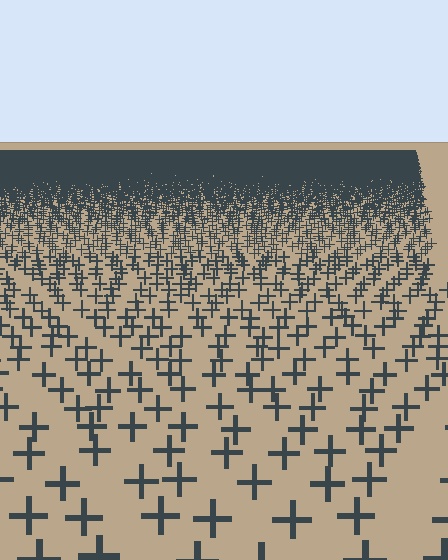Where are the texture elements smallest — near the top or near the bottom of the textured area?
Near the top.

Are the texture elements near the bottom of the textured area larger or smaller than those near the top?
Larger. Near the bottom, elements are closer to the viewer and appear at a bigger on-screen size.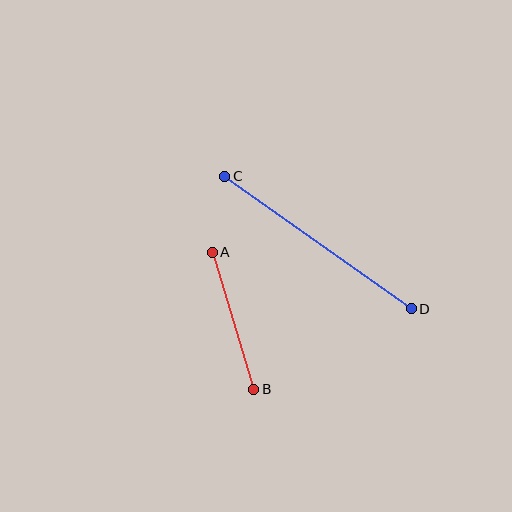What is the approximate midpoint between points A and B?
The midpoint is at approximately (233, 321) pixels.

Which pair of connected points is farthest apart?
Points C and D are farthest apart.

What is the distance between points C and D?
The distance is approximately 229 pixels.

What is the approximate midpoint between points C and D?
The midpoint is at approximately (318, 242) pixels.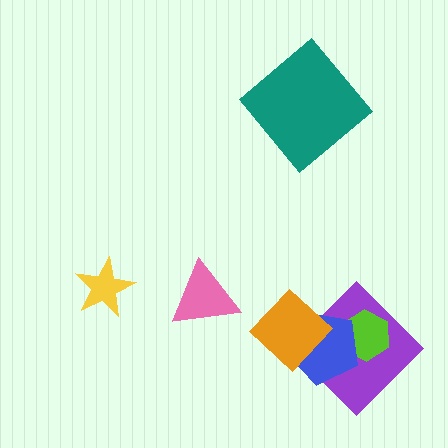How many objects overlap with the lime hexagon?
2 objects overlap with the lime hexagon.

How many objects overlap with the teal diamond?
0 objects overlap with the teal diamond.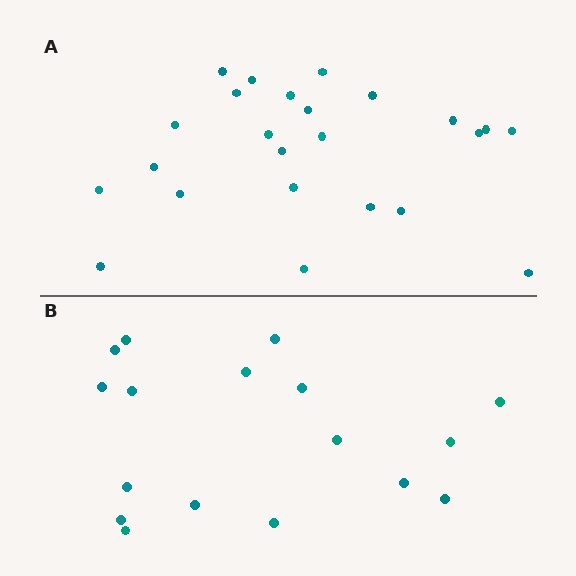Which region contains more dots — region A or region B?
Region A (the top region) has more dots.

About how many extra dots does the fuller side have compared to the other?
Region A has roughly 8 or so more dots than region B.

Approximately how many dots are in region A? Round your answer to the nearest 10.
About 20 dots. (The exact count is 24, which rounds to 20.)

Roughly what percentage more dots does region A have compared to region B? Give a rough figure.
About 40% more.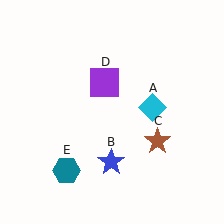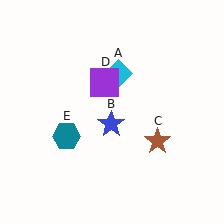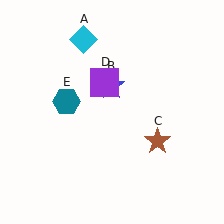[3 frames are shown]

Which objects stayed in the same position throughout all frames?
Brown star (object C) and purple square (object D) remained stationary.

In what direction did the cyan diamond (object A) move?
The cyan diamond (object A) moved up and to the left.